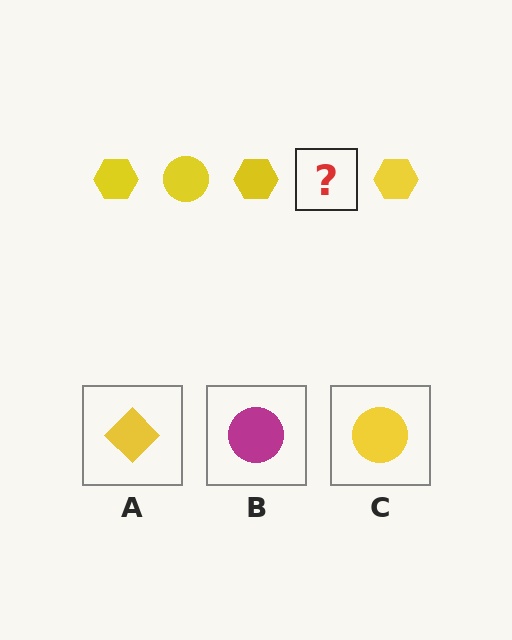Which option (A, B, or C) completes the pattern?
C.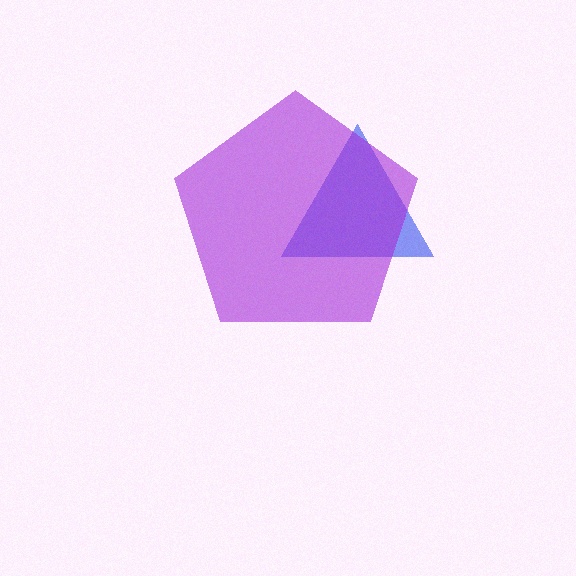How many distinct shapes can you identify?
There are 2 distinct shapes: a blue triangle, a purple pentagon.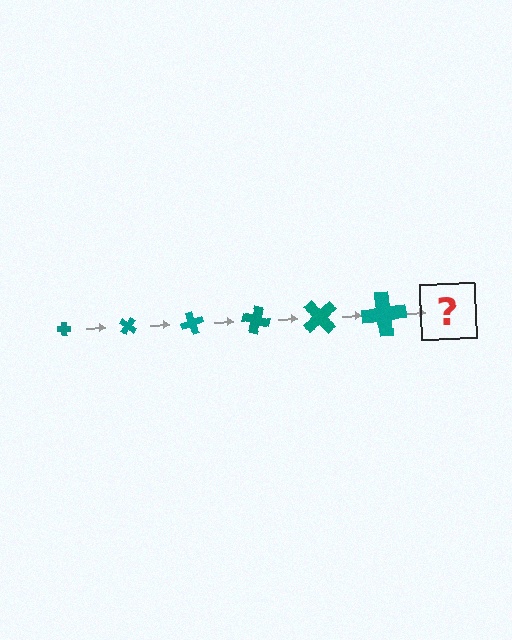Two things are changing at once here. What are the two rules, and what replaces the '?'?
The two rules are that the cross grows larger each step and it rotates 35 degrees each step. The '?' should be a cross, larger than the previous one and rotated 210 degrees from the start.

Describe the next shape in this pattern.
It should be a cross, larger than the previous one and rotated 210 degrees from the start.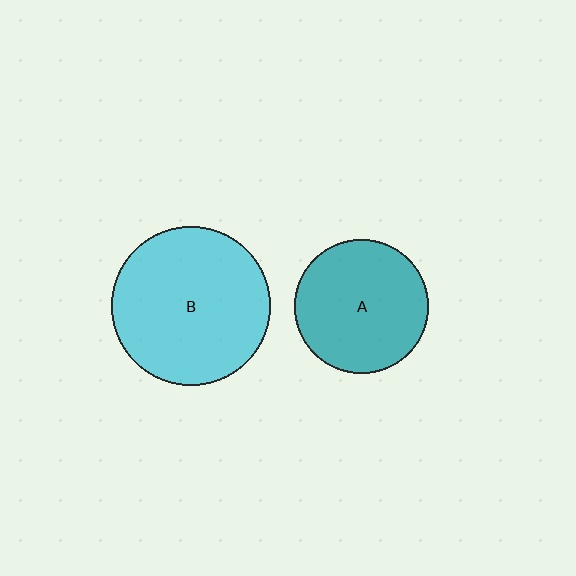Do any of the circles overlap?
No, none of the circles overlap.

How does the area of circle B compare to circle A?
Approximately 1.4 times.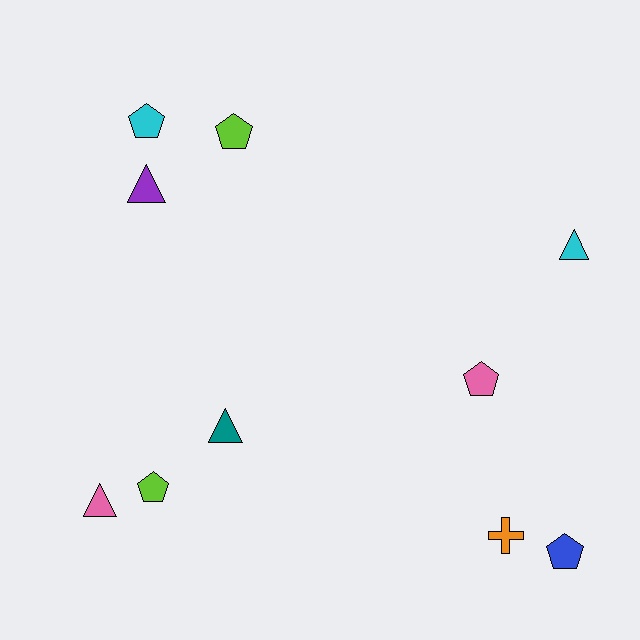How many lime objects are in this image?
There are 2 lime objects.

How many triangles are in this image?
There are 4 triangles.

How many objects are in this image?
There are 10 objects.